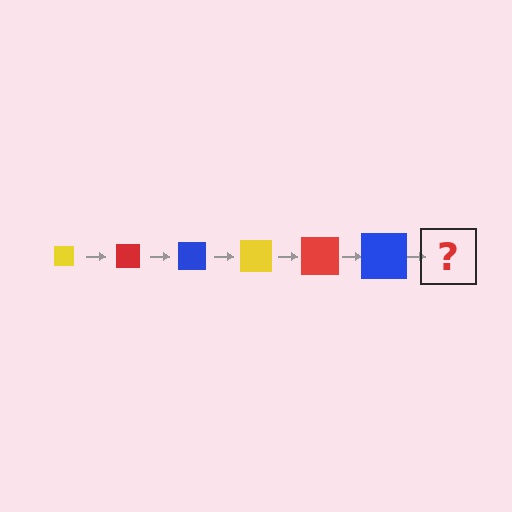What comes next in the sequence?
The next element should be a yellow square, larger than the previous one.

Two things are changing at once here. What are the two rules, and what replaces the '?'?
The two rules are that the square grows larger each step and the color cycles through yellow, red, and blue. The '?' should be a yellow square, larger than the previous one.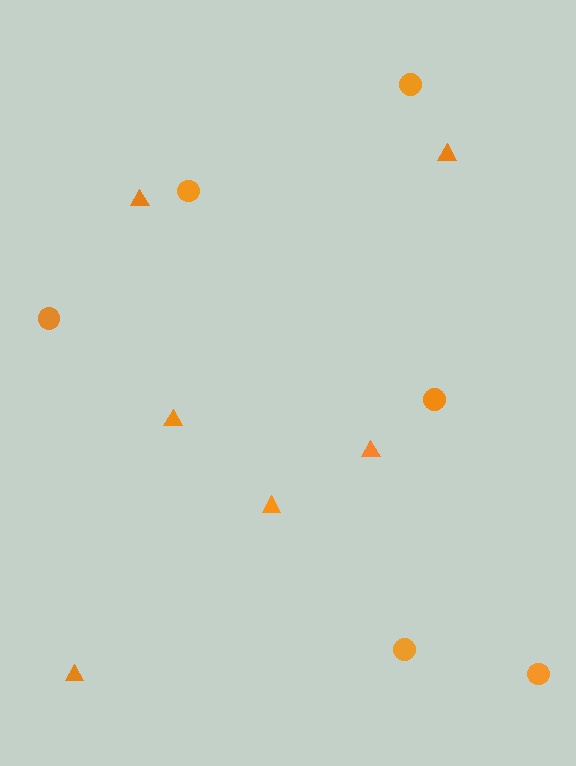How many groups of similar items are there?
There are 2 groups: one group of circles (6) and one group of triangles (6).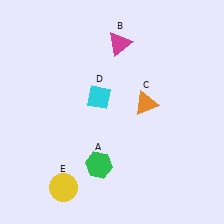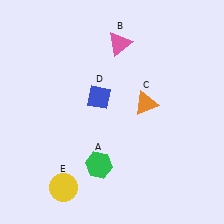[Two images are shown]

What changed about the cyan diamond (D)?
In Image 1, D is cyan. In Image 2, it changed to blue.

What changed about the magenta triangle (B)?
In Image 1, B is magenta. In Image 2, it changed to pink.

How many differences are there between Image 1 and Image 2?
There are 2 differences between the two images.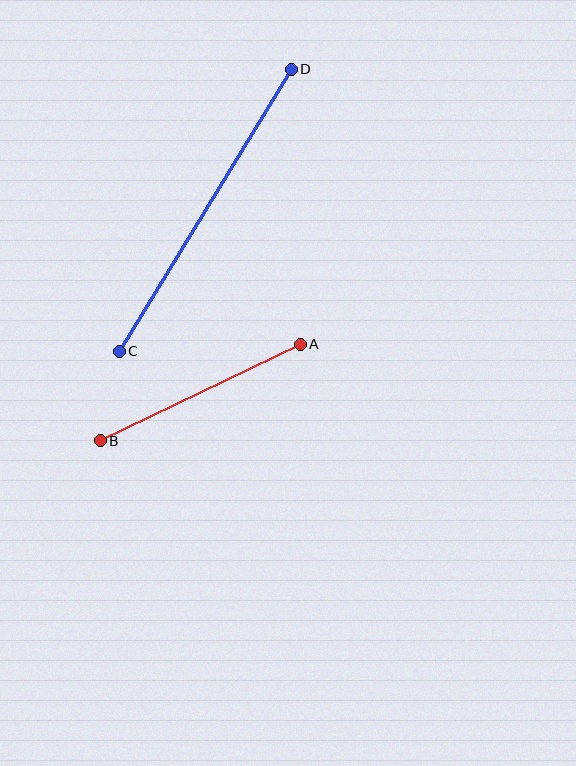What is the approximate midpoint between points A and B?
The midpoint is at approximately (200, 393) pixels.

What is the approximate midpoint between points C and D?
The midpoint is at approximately (205, 210) pixels.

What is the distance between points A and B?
The distance is approximately 222 pixels.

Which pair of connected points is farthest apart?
Points C and D are farthest apart.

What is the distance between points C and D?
The distance is approximately 331 pixels.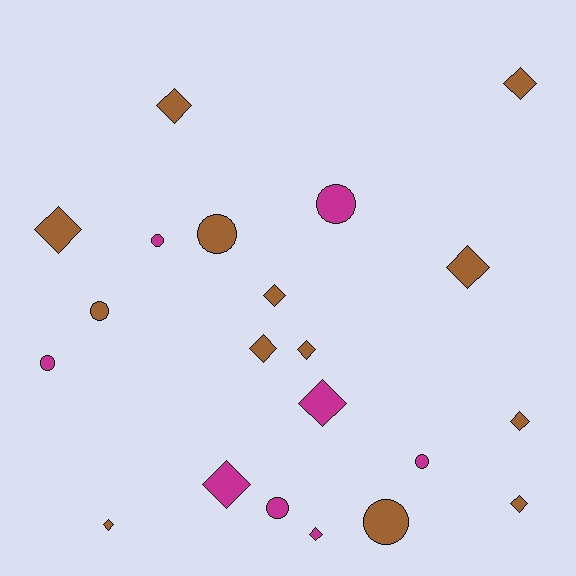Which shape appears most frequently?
Diamond, with 13 objects.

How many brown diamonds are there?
There are 10 brown diamonds.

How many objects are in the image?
There are 21 objects.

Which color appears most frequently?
Brown, with 13 objects.